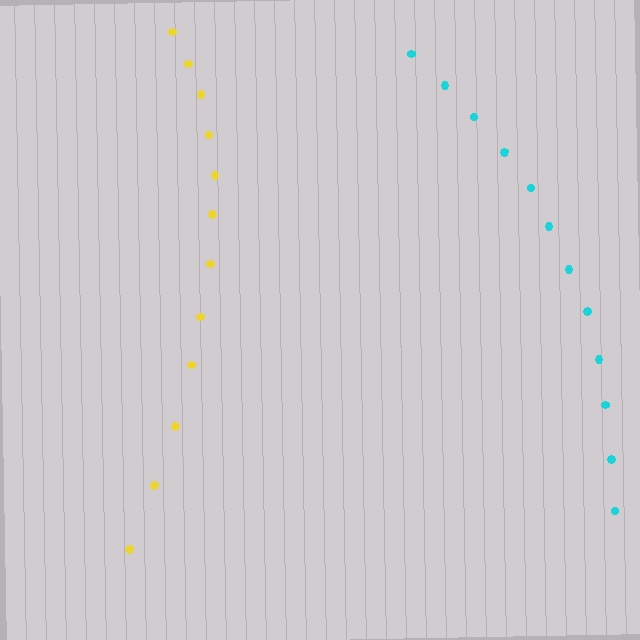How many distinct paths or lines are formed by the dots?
There are 2 distinct paths.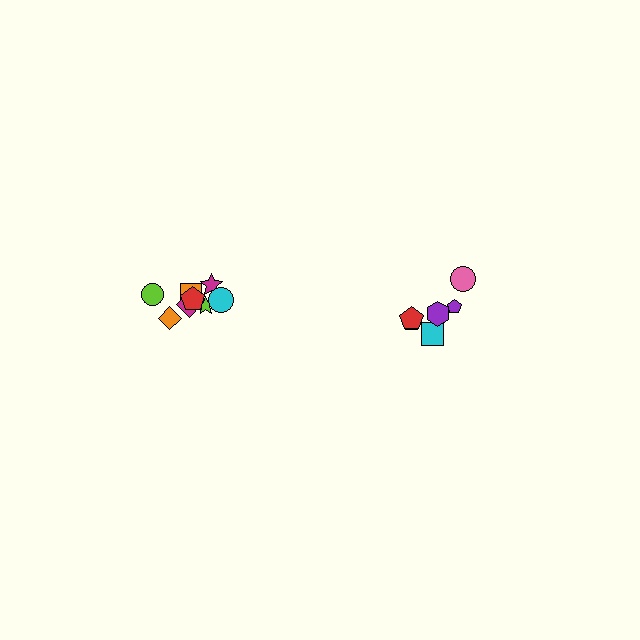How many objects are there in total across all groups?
There are 14 objects.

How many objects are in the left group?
There are 8 objects.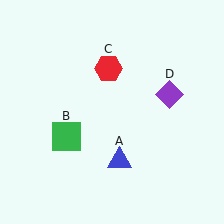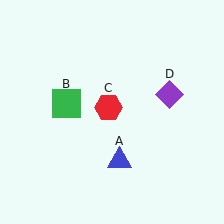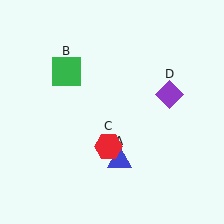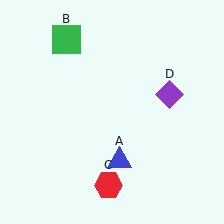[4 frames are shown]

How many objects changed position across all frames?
2 objects changed position: green square (object B), red hexagon (object C).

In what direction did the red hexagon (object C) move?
The red hexagon (object C) moved down.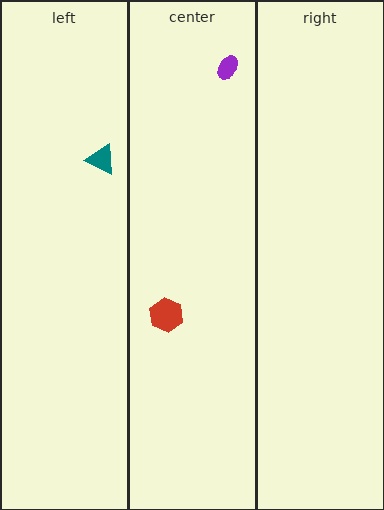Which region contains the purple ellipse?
The center region.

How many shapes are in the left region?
1.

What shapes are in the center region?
The red hexagon, the purple ellipse.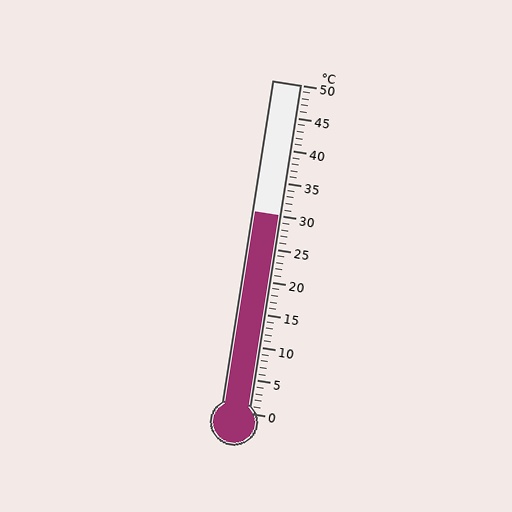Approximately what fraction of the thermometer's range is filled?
The thermometer is filled to approximately 60% of its range.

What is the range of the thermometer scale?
The thermometer scale ranges from 0°C to 50°C.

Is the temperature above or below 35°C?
The temperature is below 35°C.